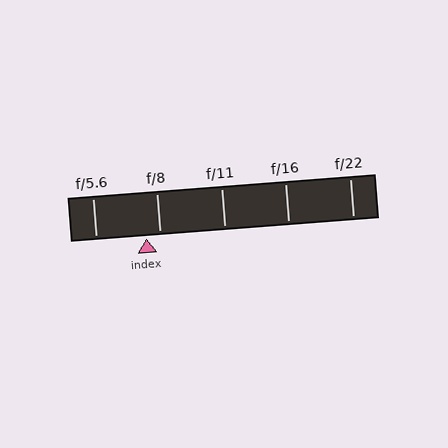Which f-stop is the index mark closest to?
The index mark is closest to f/8.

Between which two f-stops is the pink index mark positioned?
The index mark is between f/5.6 and f/8.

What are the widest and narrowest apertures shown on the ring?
The widest aperture shown is f/5.6 and the narrowest is f/22.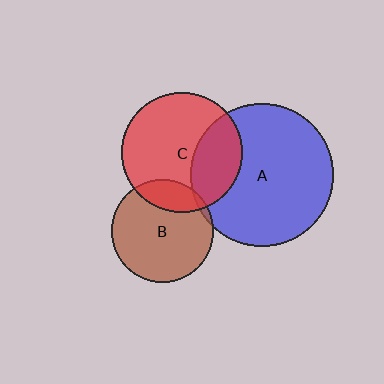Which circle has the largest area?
Circle A (blue).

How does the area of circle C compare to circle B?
Approximately 1.4 times.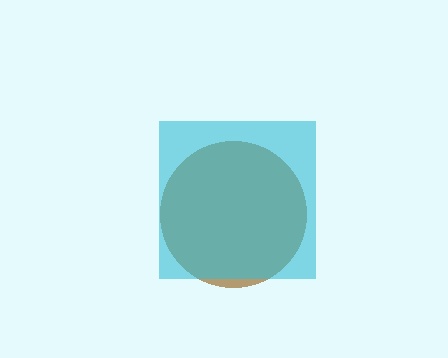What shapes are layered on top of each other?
The layered shapes are: a brown circle, a cyan square.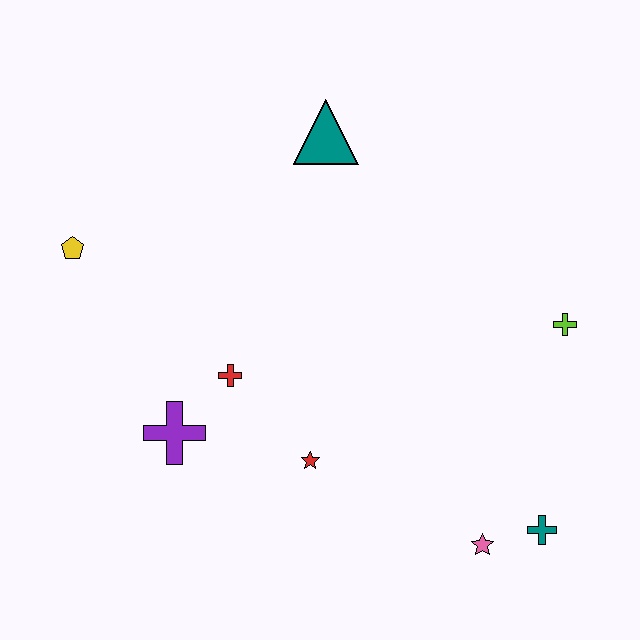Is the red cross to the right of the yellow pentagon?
Yes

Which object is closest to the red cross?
The purple cross is closest to the red cross.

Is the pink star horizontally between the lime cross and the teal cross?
No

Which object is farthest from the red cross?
The teal cross is farthest from the red cross.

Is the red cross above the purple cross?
Yes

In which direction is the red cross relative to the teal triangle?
The red cross is below the teal triangle.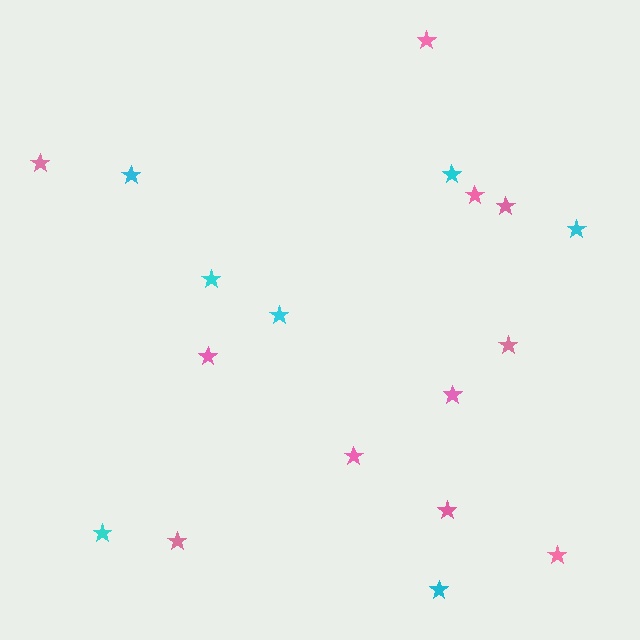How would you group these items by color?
There are 2 groups: one group of cyan stars (7) and one group of pink stars (11).